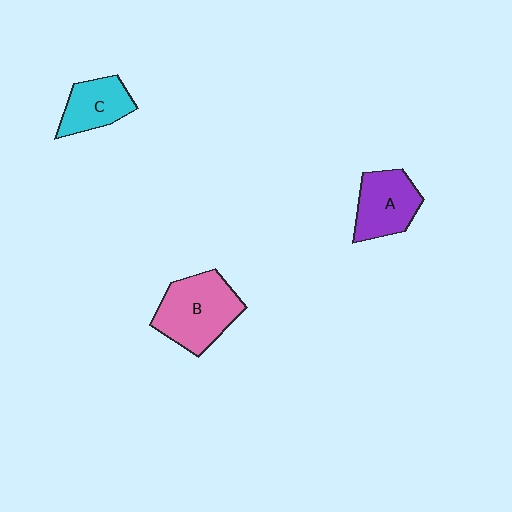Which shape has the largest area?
Shape B (pink).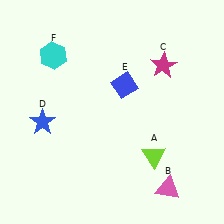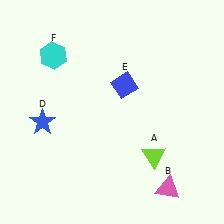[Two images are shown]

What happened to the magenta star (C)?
The magenta star (C) was removed in Image 2. It was in the top-right area of Image 1.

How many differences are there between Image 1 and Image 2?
There is 1 difference between the two images.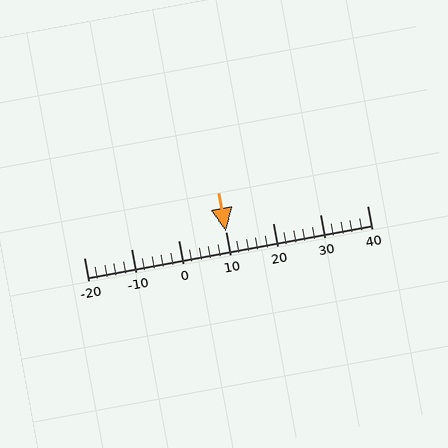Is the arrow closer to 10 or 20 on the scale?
The arrow is closer to 10.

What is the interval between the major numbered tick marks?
The major tick marks are spaced 10 units apart.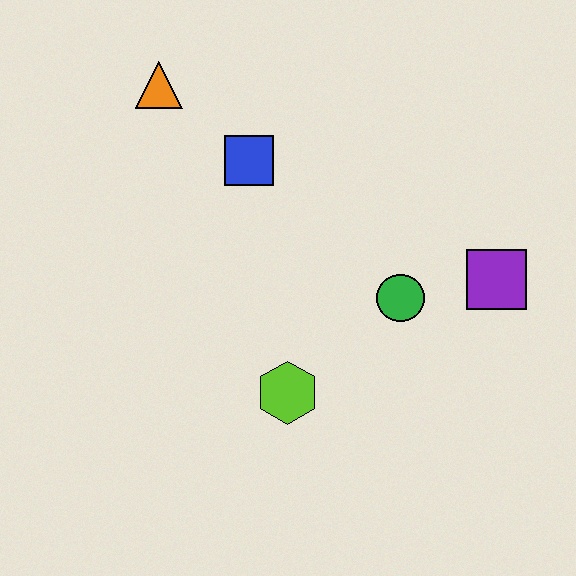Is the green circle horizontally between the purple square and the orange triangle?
Yes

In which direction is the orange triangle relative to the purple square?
The orange triangle is to the left of the purple square.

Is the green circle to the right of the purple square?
No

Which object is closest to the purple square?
The green circle is closest to the purple square.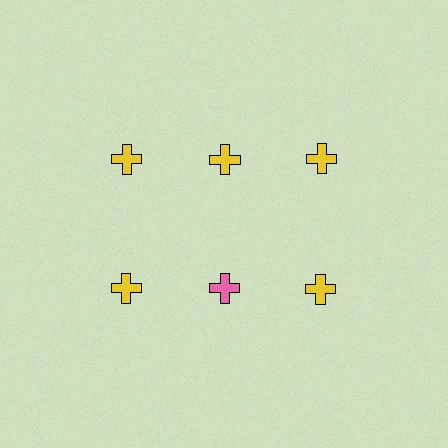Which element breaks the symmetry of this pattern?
The pink cross in the second row, second from left column breaks the symmetry. All other shapes are yellow crosses.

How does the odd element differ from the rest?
It has a different color: pink instead of yellow.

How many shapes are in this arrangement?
There are 6 shapes arranged in a grid pattern.